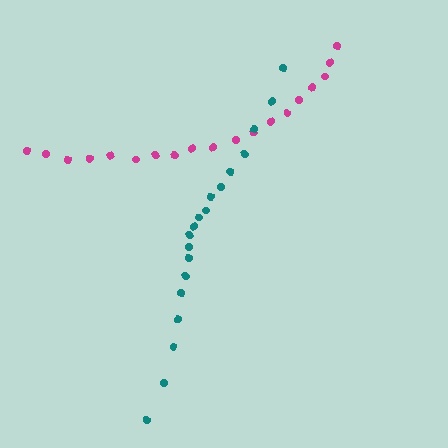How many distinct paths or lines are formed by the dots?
There are 2 distinct paths.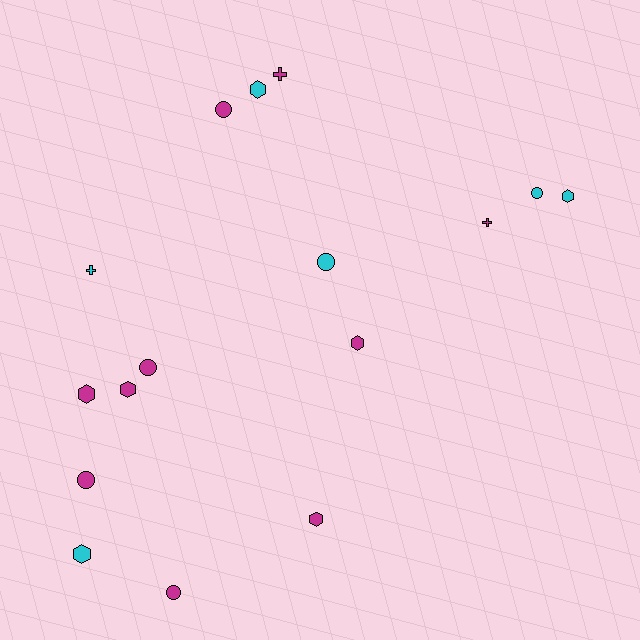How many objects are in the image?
There are 16 objects.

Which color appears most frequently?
Magenta, with 10 objects.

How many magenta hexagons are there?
There are 4 magenta hexagons.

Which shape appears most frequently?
Hexagon, with 7 objects.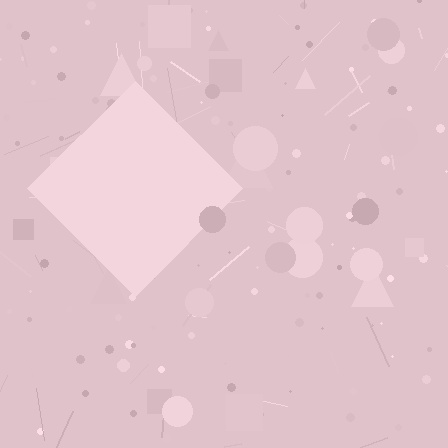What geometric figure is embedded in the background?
A diamond is embedded in the background.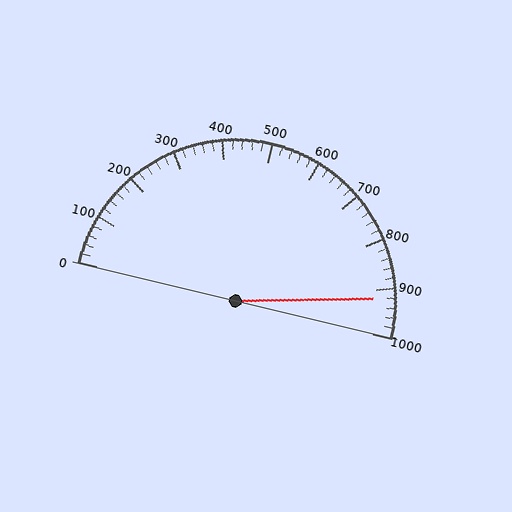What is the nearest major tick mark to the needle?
The nearest major tick mark is 900.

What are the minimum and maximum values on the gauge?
The gauge ranges from 0 to 1000.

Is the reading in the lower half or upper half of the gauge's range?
The reading is in the upper half of the range (0 to 1000).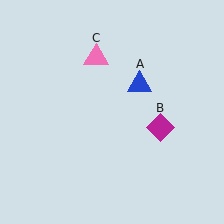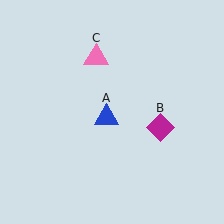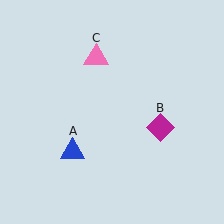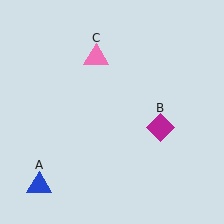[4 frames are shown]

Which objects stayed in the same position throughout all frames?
Magenta diamond (object B) and pink triangle (object C) remained stationary.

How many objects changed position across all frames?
1 object changed position: blue triangle (object A).